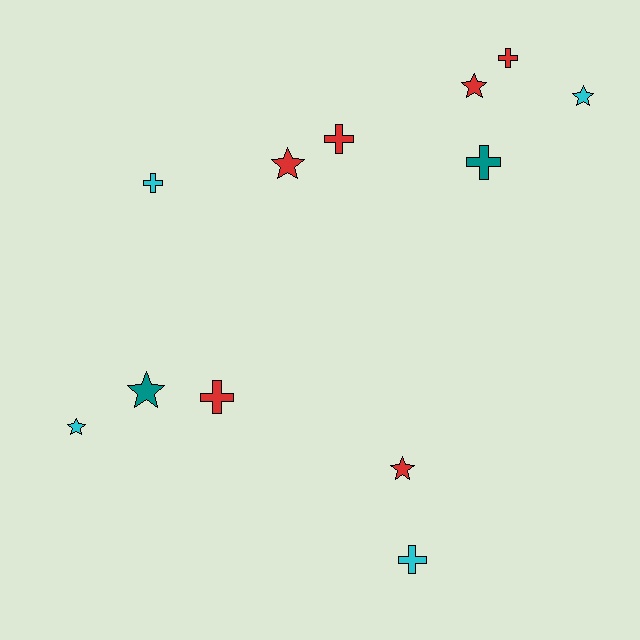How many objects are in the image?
There are 12 objects.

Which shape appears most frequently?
Star, with 6 objects.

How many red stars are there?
There are 3 red stars.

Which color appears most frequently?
Red, with 6 objects.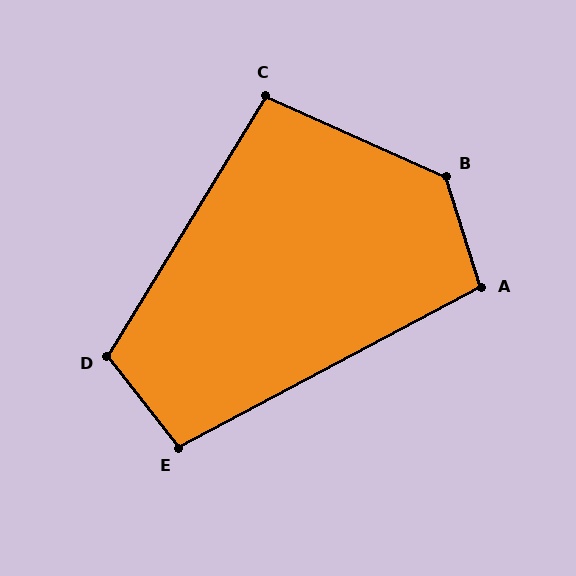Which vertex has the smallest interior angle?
C, at approximately 97 degrees.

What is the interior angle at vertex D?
Approximately 110 degrees (obtuse).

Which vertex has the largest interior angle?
B, at approximately 132 degrees.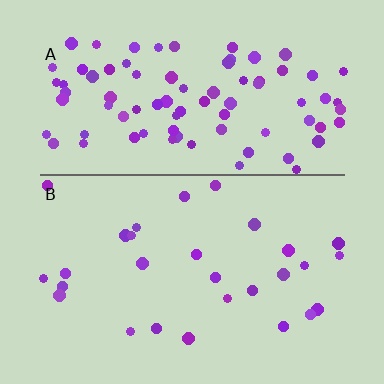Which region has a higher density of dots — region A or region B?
A (the top).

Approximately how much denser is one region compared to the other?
Approximately 3.0× — region A over region B.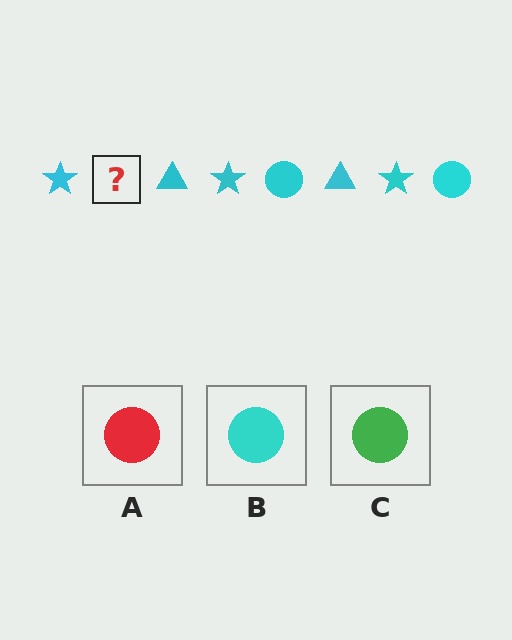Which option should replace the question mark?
Option B.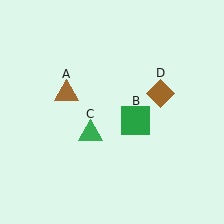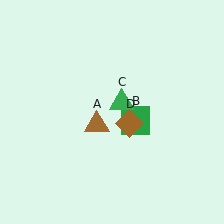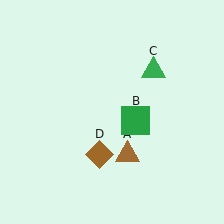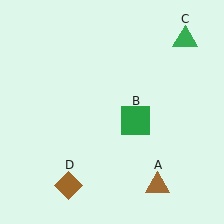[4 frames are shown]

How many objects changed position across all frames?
3 objects changed position: brown triangle (object A), green triangle (object C), brown diamond (object D).